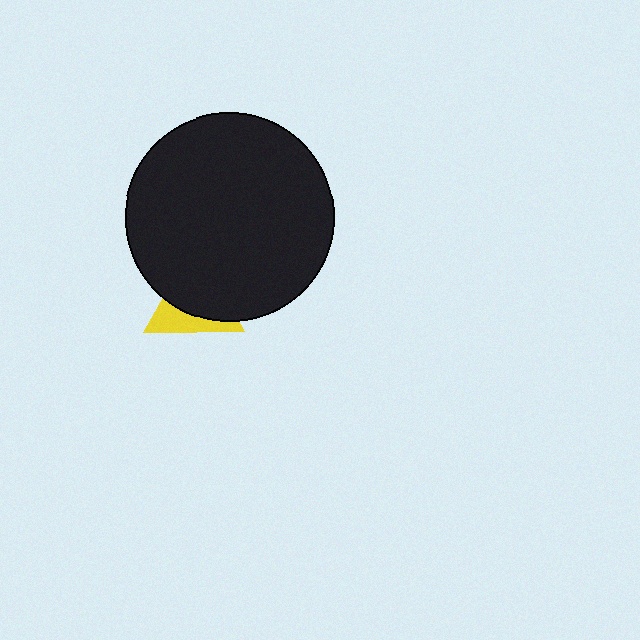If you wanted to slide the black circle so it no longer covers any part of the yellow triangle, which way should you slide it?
Slide it up — that is the most direct way to separate the two shapes.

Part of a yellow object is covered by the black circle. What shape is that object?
It is a triangle.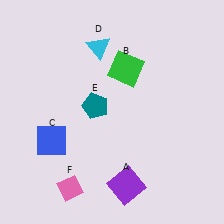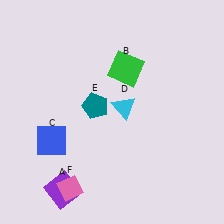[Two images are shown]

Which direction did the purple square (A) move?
The purple square (A) moved left.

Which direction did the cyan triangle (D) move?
The cyan triangle (D) moved down.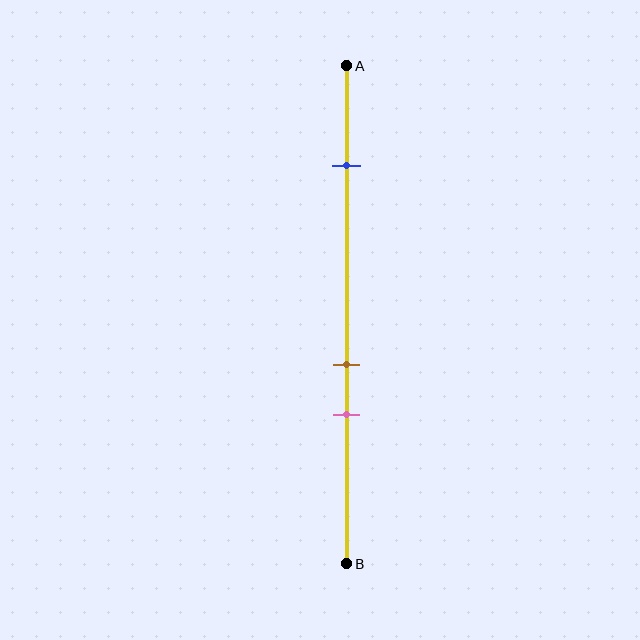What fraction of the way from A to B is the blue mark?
The blue mark is approximately 20% (0.2) of the way from A to B.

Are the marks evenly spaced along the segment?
No, the marks are not evenly spaced.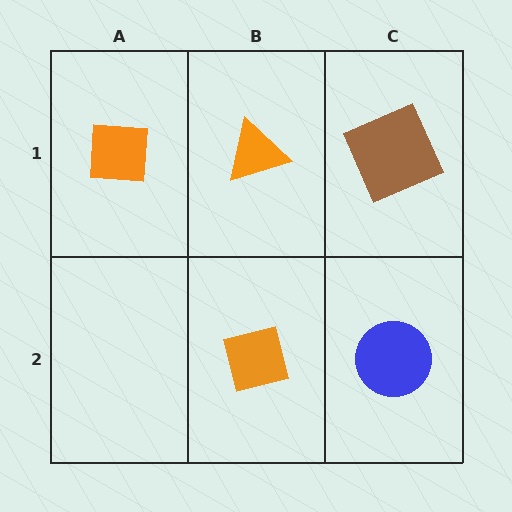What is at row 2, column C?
A blue circle.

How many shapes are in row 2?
2 shapes.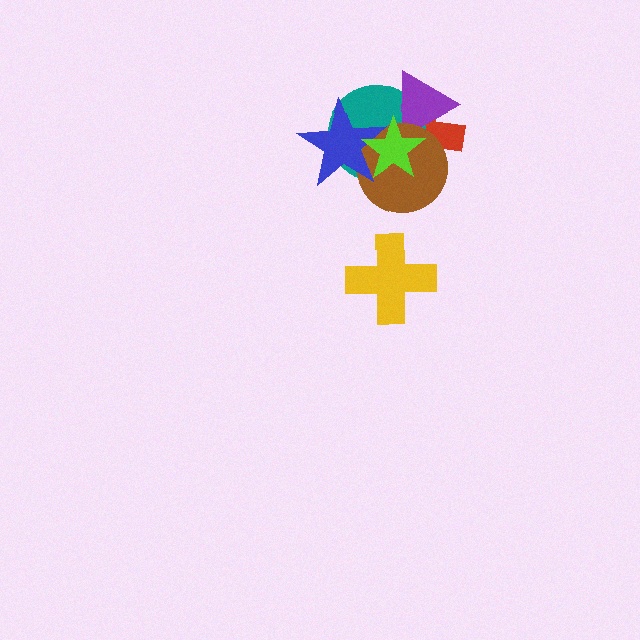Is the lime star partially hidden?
No, no other shape covers it.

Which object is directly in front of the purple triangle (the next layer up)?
The brown circle is directly in front of the purple triangle.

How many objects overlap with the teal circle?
5 objects overlap with the teal circle.